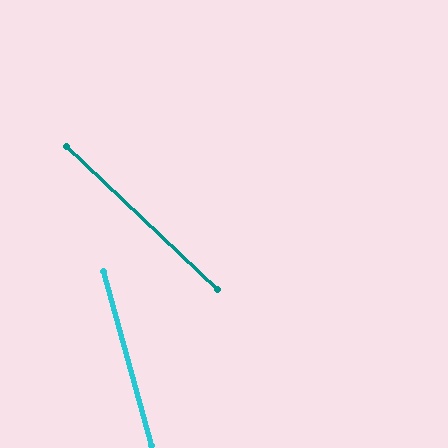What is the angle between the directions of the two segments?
Approximately 31 degrees.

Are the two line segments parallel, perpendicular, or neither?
Neither parallel nor perpendicular — they differ by about 31°.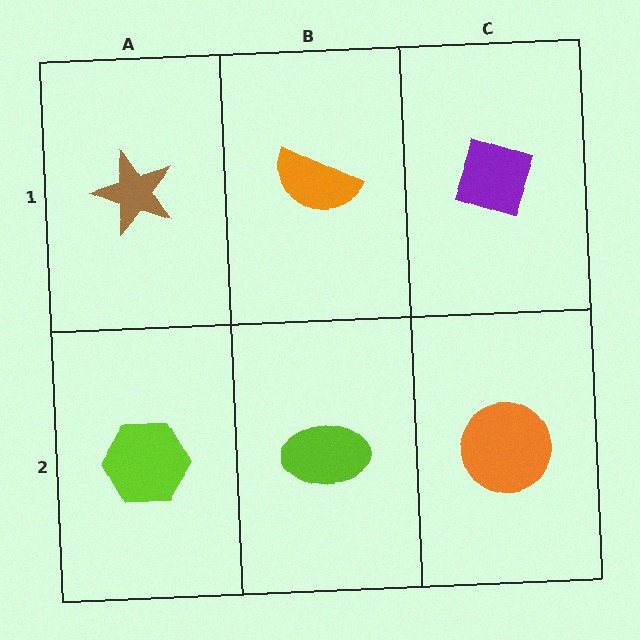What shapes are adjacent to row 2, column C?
A purple diamond (row 1, column C), a lime ellipse (row 2, column B).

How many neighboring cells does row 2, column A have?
2.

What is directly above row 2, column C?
A purple diamond.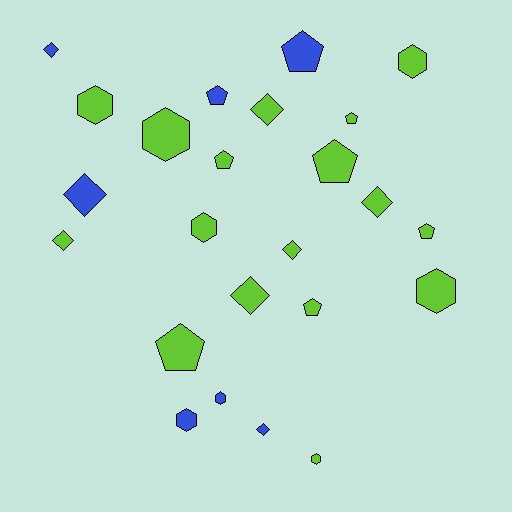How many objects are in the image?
There are 24 objects.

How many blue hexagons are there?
There are 2 blue hexagons.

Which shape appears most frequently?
Hexagon, with 8 objects.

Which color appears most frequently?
Lime, with 17 objects.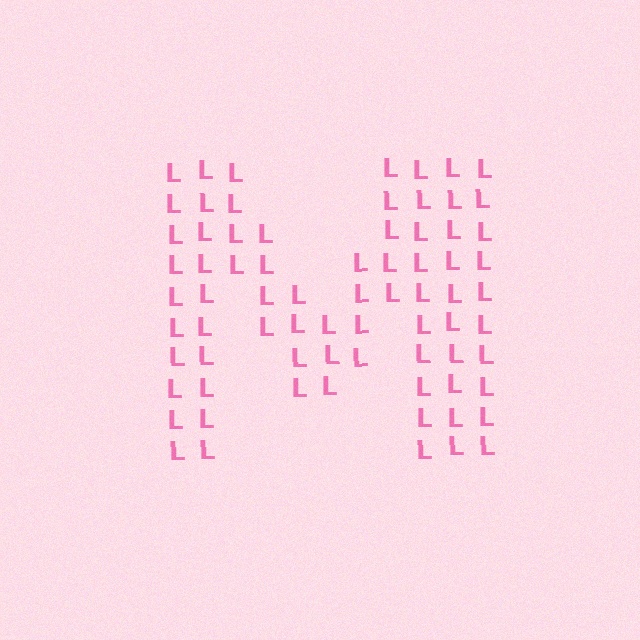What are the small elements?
The small elements are letter L's.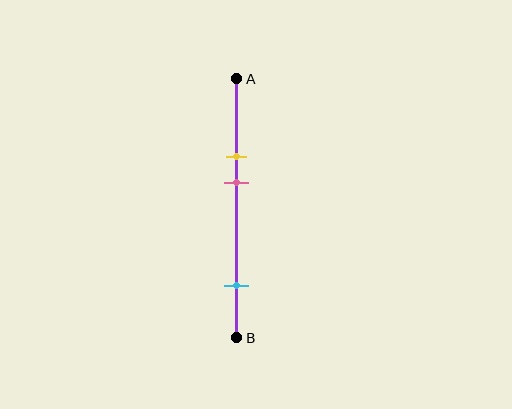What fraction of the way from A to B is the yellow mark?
The yellow mark is approximately 30% (0.3) of the way from A to B.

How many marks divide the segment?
There are 3 marks dividing the segment.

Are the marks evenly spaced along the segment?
No, the marks are not evenly spaced.